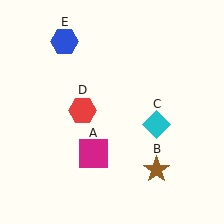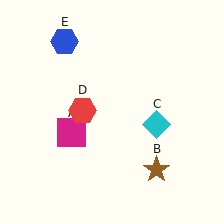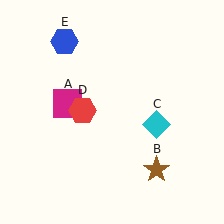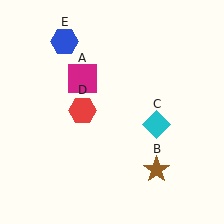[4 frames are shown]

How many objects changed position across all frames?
1 object changed position: magenta square (object A).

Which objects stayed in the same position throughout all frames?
Brown star (object B) and cyan diamond (object C) and red hexagon (object D) and blue hexagon (object E) remained stationary.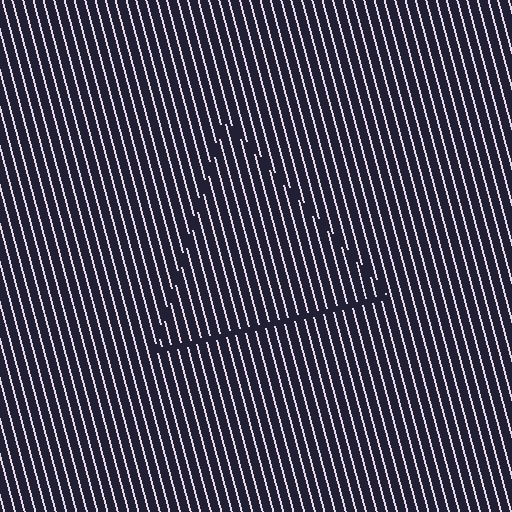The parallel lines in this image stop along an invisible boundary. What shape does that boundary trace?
An illusory triangle. The interior of the shape contains the same grating, shifted by half a period — the contour is defined by the phase discontinuity where line-ends from the inner and outer gratings abut.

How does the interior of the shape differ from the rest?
The interior of the shape contains the same grating, shifted by half a period — the contour is defined by the phase discontinuity where line-ends from the inner and outer gratings abut.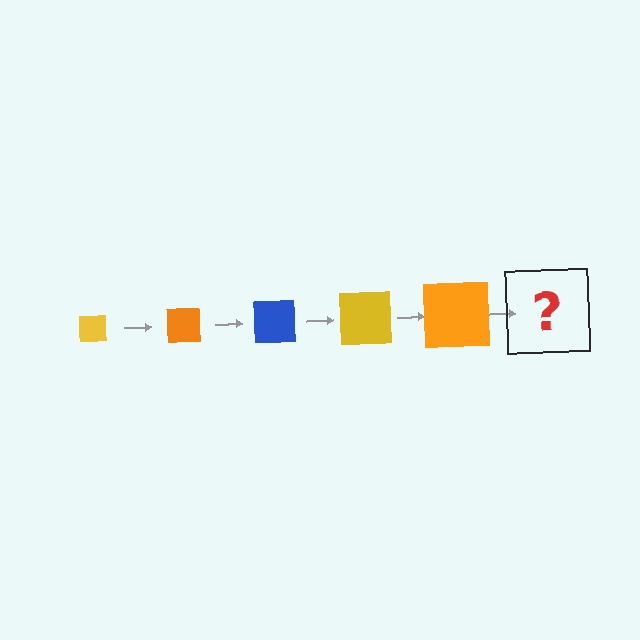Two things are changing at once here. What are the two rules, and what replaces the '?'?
The two rules are that the square grows larger each step and the color cycles through yellow, orange, and blue. The '?' should be a blue square, larger than the previous one.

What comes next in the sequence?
The next element should be a blue square, larger than the previous one.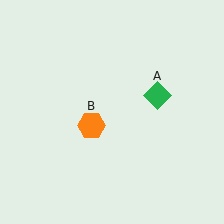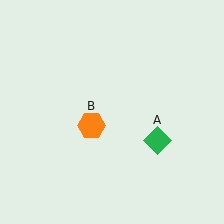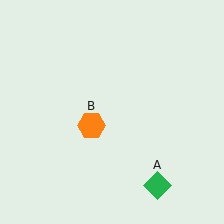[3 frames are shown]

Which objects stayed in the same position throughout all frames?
Orange hexagon (object B) remained stationary.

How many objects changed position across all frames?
1 object changed position: green diamond (object A).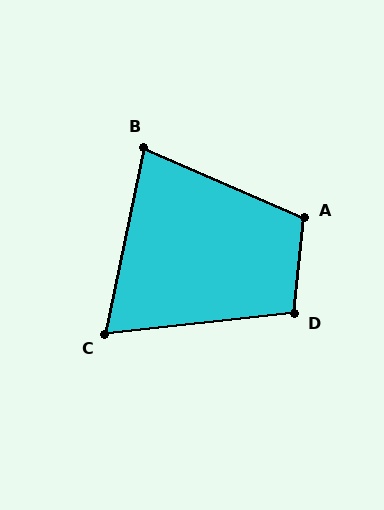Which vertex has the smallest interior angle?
C, at approximately 72 degrees.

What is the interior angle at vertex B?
Approximately 78 degrees (acute).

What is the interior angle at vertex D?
Approximately 102 degrees (obtuse).